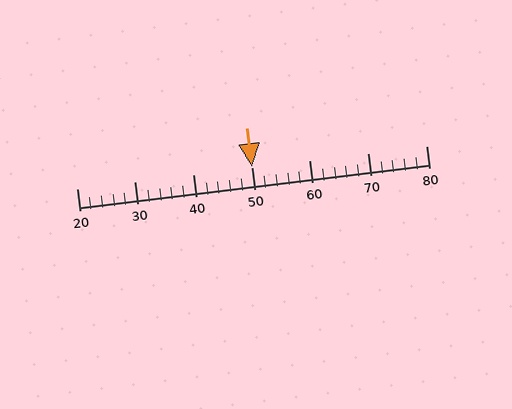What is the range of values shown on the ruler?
The ruler shows values from 20 to 80.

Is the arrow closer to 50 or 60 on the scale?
The arrow is closer to 50.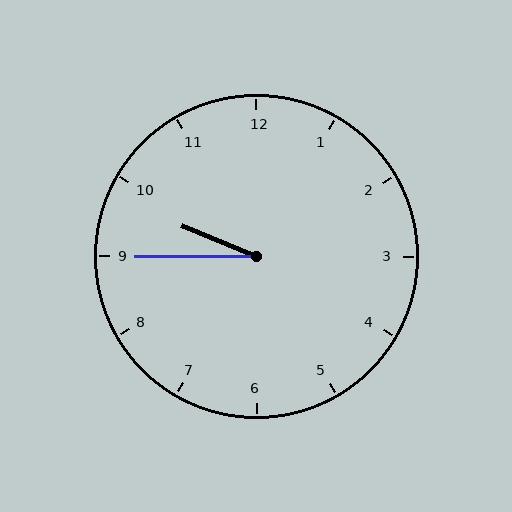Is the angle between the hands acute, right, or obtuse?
It is acute.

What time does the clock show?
9:45.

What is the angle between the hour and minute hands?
Approximately 22 degrees.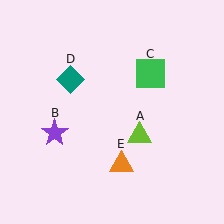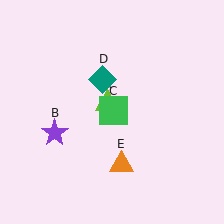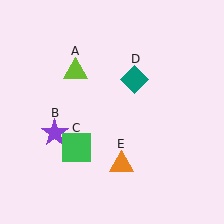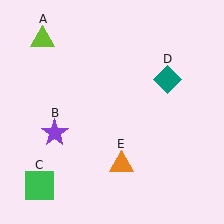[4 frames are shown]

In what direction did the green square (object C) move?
The green square (object C) moved down and to the left.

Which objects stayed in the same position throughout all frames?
Purple star (object B) and orange triangle (object E) remained stationary.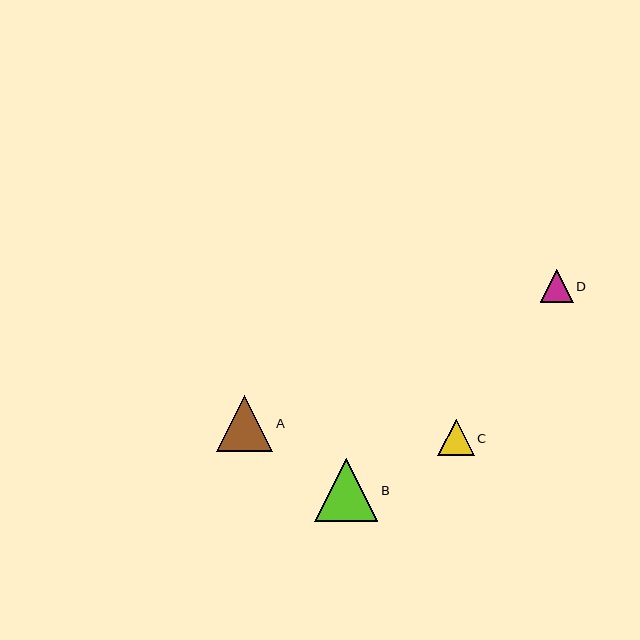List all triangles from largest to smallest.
From largest to smallest: B, A, C, D.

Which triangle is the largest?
Triangle B is the largest with a size of approximately 63 pixels.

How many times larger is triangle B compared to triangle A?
Triangle B is approximately 1.1 times the size of triangle A.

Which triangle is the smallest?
Triangle D is the smallest with a size of approximately 33 pixels.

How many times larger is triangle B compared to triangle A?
Triangle B is approximately 1.1 times the size of triangle A.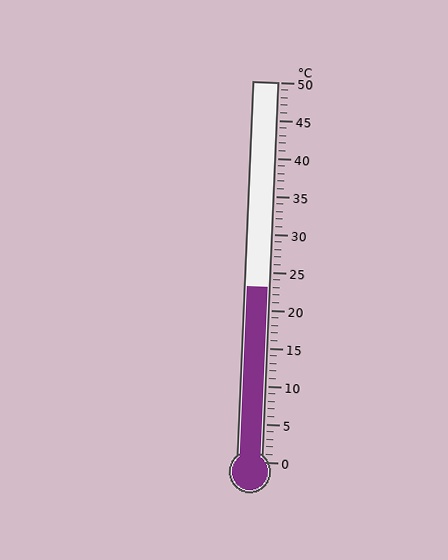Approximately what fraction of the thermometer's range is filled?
The thermometer is filled to approximately 45% of its range.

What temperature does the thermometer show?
The thermometer shows approximately 23°C.